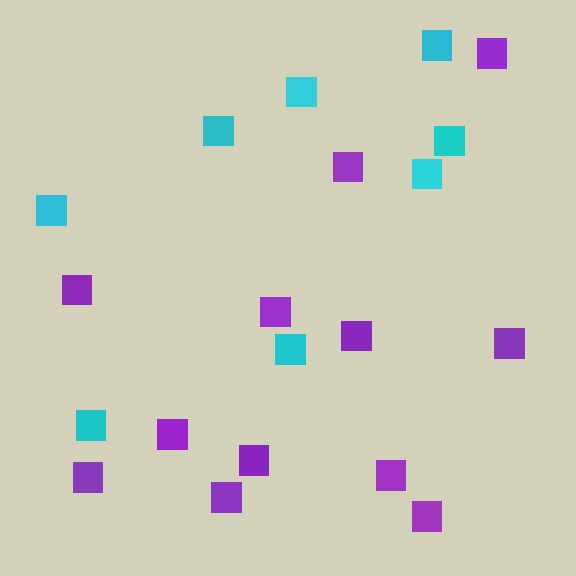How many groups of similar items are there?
There are 2 groups: one group of cyan squares (8) and one group of purple squares (12).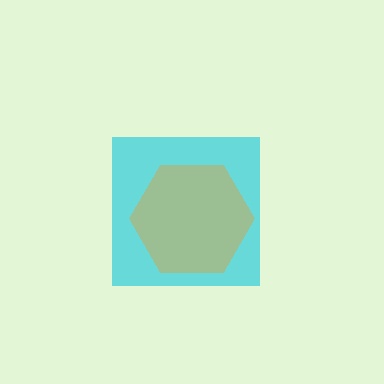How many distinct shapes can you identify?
There are 2 distinct shapes: a cyan square, an orange hexagon.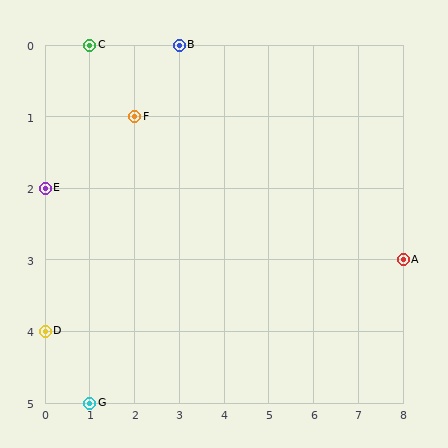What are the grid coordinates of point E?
Point E is at grid coordinates (0, 2).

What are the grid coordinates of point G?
Point G is at grid coordinates (1, 5).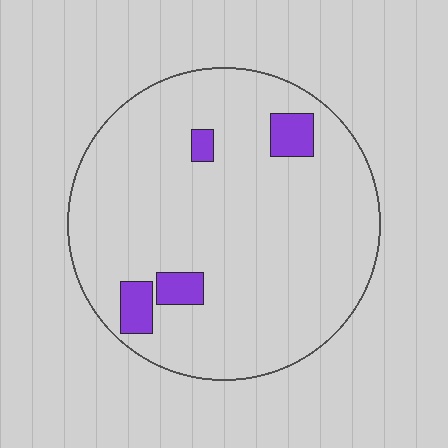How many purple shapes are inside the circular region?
4.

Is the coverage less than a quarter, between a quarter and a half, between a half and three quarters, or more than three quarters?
Less than a quarter.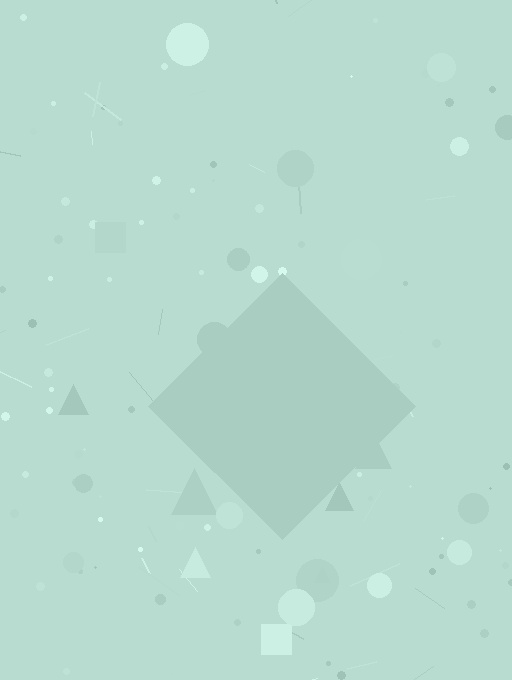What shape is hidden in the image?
A diamond is hidden in the image.